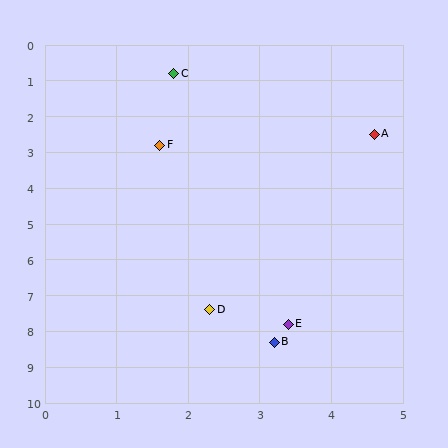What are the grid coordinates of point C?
Point C is at approximately (1.8, 0.8).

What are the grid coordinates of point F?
Point F is at approximately (1.6, 2.8).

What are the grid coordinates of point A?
Point A is at approximately (4.6, 2.5).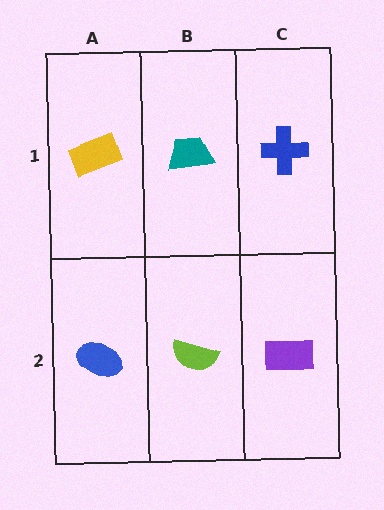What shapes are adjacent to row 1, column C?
A purple rectangle (row 2, column C), a teal trapezoid (row 1, column B).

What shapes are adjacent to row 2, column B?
A teal trapezoid (row 1, column B), a blue ellipse (row 2, column A), a purple rectangle (row 2, column C).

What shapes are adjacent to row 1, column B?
A lime semicircle (row 2, column B), a yellow rectangle (row 1, column A), a blue cross (row 1, column C).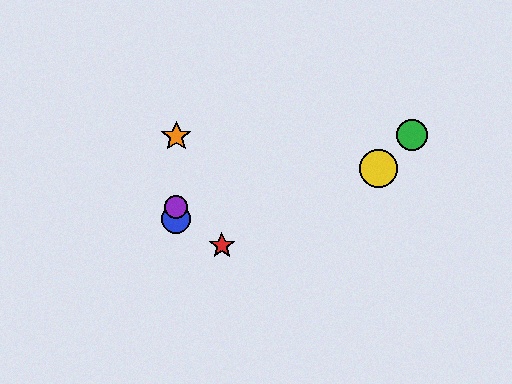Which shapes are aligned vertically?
The blue circle, the purple circle, the orange star are aligned vertically.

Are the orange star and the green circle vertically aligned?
No, the orange star is at x≈176 and the green circle is at x≈412.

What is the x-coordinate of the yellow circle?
The yellow circle is at x≈378.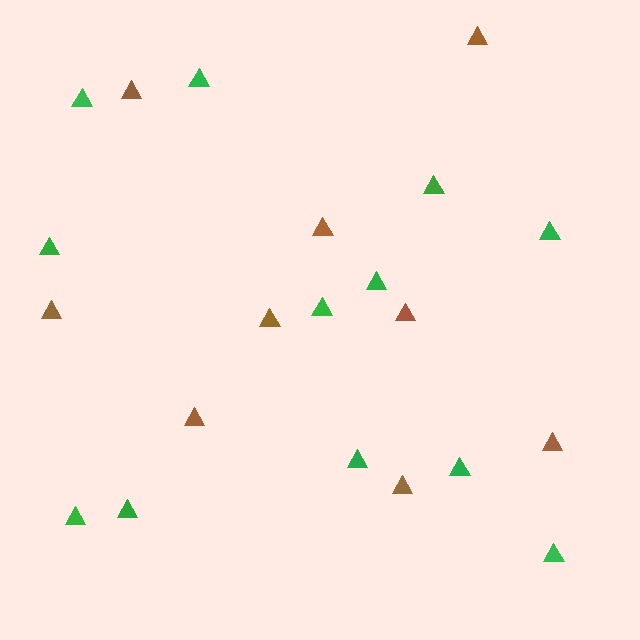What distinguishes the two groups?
There are 2 groups: one group of brown triangles (9) and one group of green triangles (12).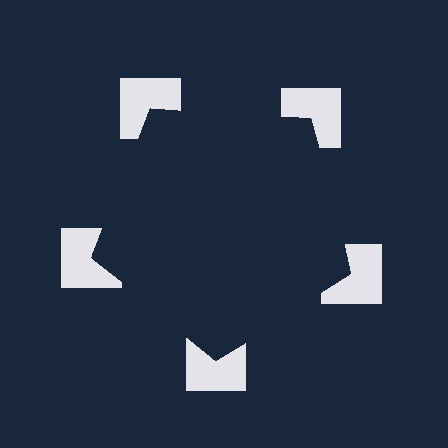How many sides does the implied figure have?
5 sides.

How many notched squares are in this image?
There are 5 — one at each vertex of the illusory pentagon.